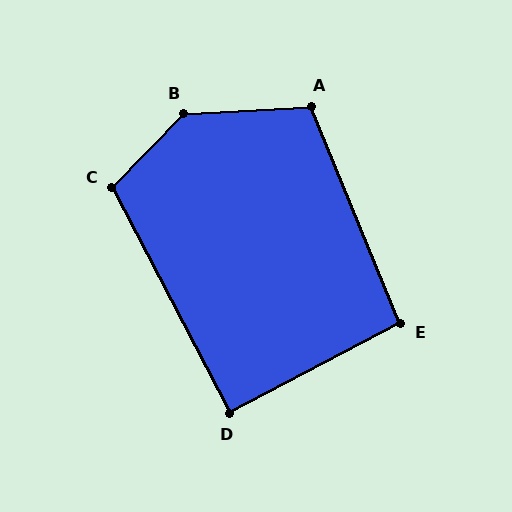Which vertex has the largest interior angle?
B, at approximately 137 degrees.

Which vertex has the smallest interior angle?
D, at approximately 90 degrees.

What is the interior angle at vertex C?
Approximately 108 degrees (obtuse).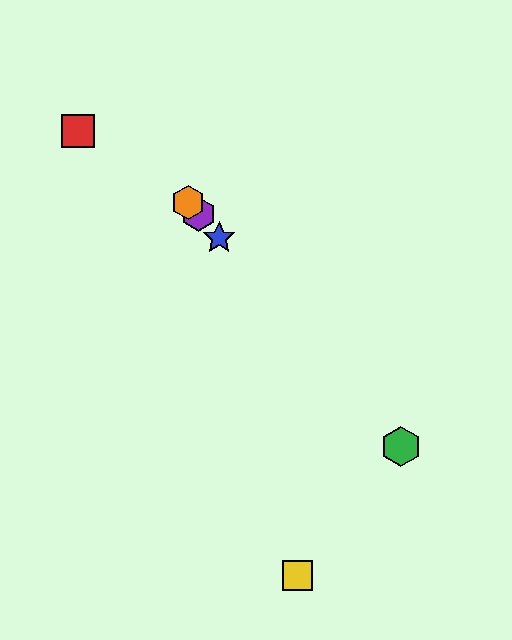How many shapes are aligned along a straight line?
4 shapes (the blue star, the green hexagon, the purple hexagon, the orange hexagon) are aligned along a straight line.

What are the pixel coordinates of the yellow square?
The yellow square is at (298, 575).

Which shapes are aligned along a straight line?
The blue star, the green hexagon, the purple hexagon, the orange hexagon are aligned along a straight line.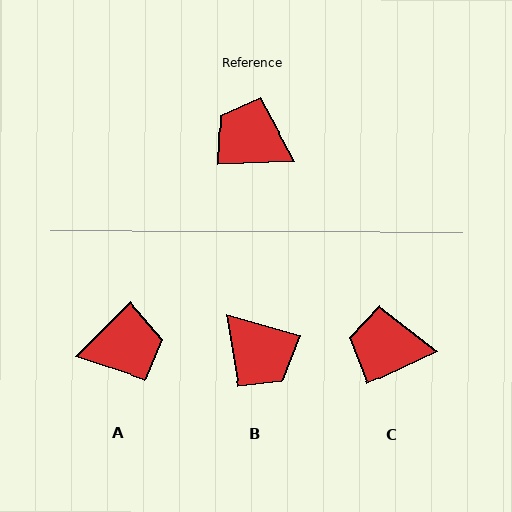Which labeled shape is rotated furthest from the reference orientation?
B, about 162 degrees away.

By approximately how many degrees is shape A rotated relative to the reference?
Approximately 137 degrees clockwise.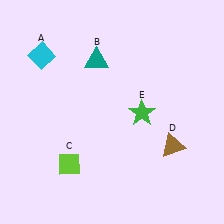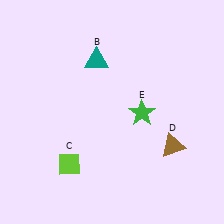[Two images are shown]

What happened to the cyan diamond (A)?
The cyan diamond (A) was removed in Image 2. It was in the top-left area of Image 1.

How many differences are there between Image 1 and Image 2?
There is 1 difference between the two images.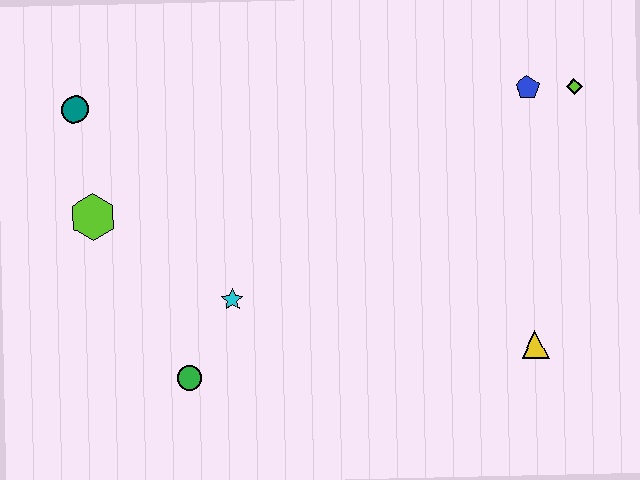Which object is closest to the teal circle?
The lime hexagon is closest to the teal circle.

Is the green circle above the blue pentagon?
No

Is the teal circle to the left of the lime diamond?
Yes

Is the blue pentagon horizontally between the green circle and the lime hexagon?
No